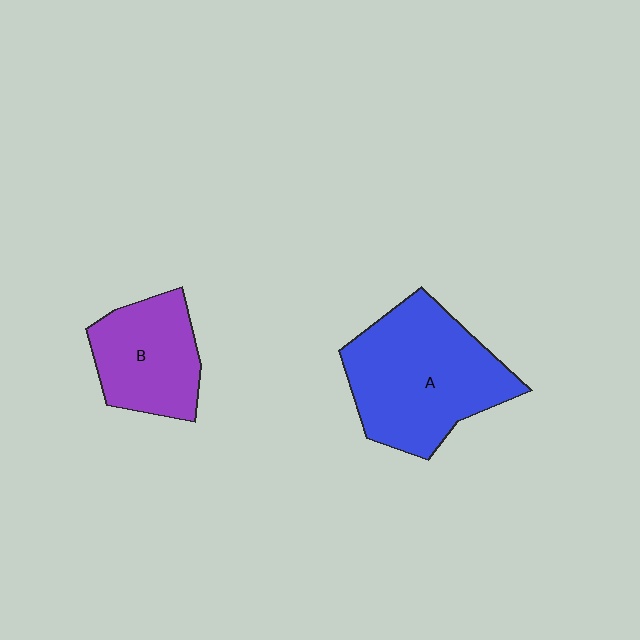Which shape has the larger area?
Shape A (blue).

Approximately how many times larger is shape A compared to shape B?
Approximately 1.6 times.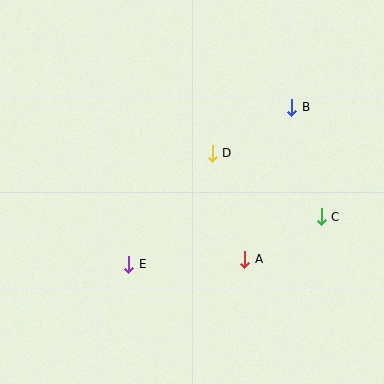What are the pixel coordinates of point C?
Point C is at (321, 217).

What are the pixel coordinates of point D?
Point D is at (212, 153).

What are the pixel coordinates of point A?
Point A is at (245, 259).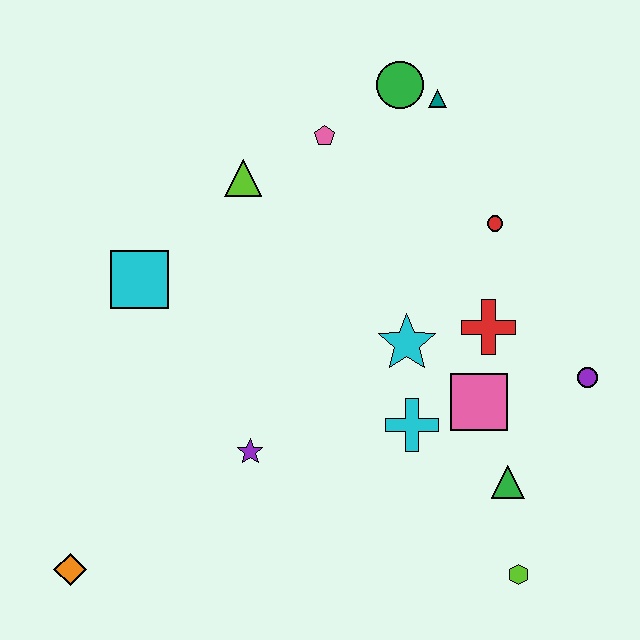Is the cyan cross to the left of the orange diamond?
No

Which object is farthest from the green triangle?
The orange diamond is farthest from the green triangle.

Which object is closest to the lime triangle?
The pink pentagon is closest to the lime triangle.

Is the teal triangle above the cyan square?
Yes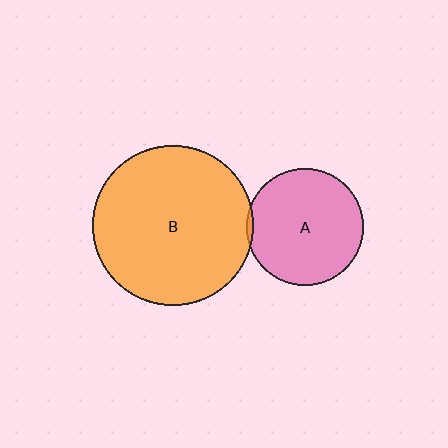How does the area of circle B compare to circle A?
Approximately 1.9 times.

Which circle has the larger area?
Circle B (orange).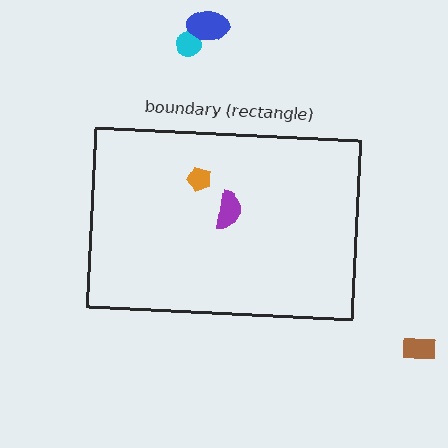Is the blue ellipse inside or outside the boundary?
Outside.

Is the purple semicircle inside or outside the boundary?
Inside.